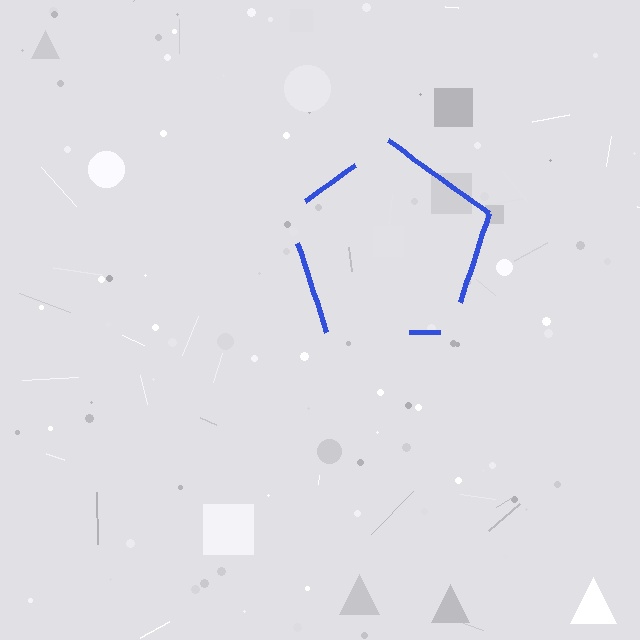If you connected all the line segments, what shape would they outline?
They would outline a pentagon.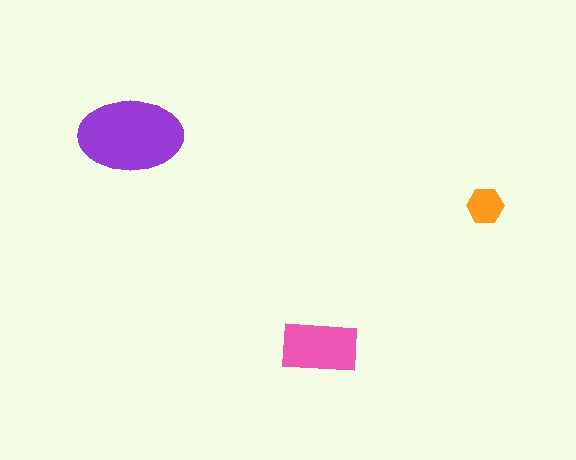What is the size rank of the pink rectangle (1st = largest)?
2nd.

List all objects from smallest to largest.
The orange hexagon, the pink rectangle, the purple ellipse.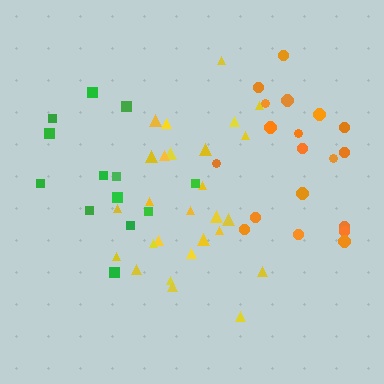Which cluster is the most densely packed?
Green.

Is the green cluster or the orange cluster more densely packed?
Green.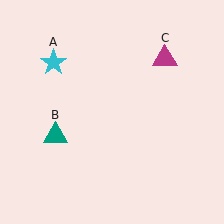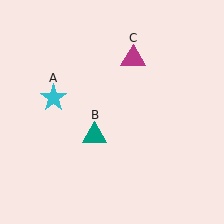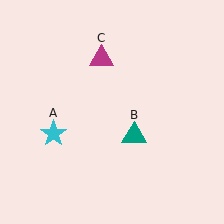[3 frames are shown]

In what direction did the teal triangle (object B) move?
The teal triangle (object B) moved right.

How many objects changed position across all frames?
3 objects changed position: cyan star (object A), teal triangle (object B), magenta triangle (object C).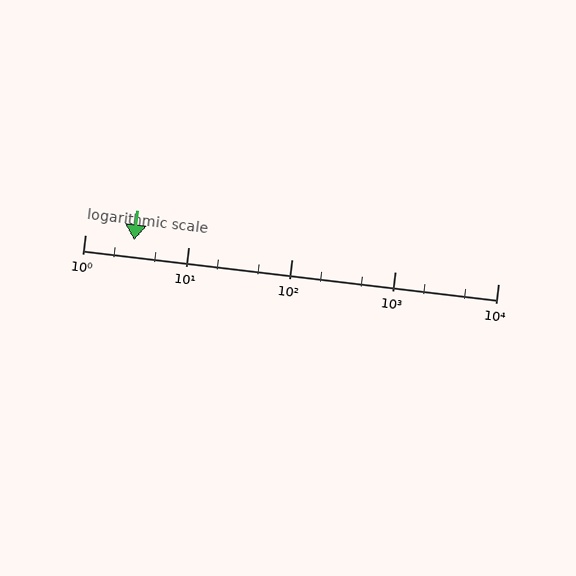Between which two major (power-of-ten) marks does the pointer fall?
The pointer is between 1 and 10.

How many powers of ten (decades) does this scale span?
The scale spans 4 decades, from 1 to 10000.